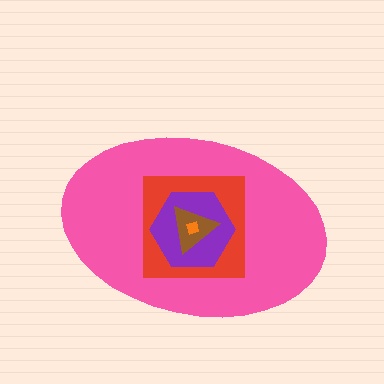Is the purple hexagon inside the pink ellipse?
Yes.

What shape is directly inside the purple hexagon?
The brown triangle.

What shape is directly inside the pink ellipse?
The red square.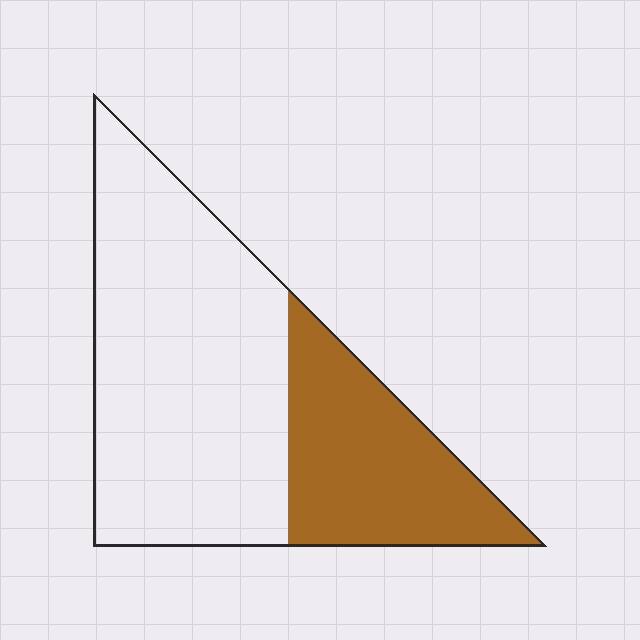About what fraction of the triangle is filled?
About one third (1/3).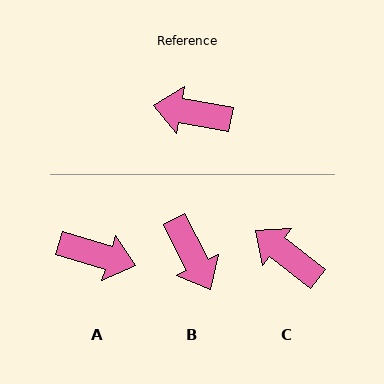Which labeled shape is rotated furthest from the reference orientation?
A, about 174 degrees away.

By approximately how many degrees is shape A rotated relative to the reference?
Approximately 174 degrees counter-clockwise.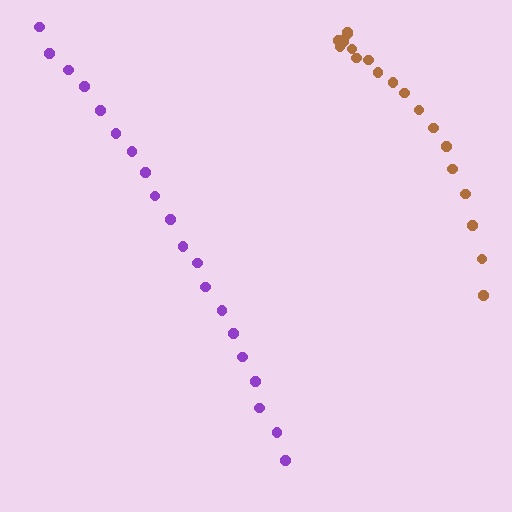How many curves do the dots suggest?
There are 2 distinct paths.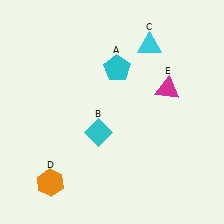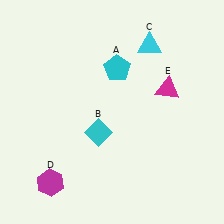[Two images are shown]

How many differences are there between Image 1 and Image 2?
There is 1 difference between the two images.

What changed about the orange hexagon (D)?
In Image 1, D is orange. In Image 2, it changed to magenta.